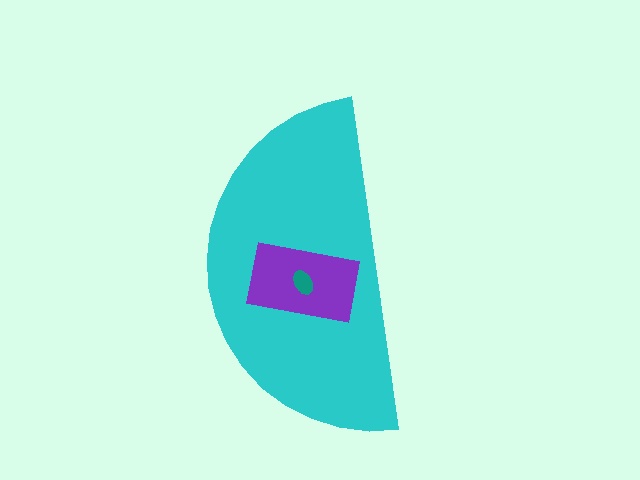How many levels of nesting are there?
3.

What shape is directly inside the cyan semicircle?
The purple rectangle.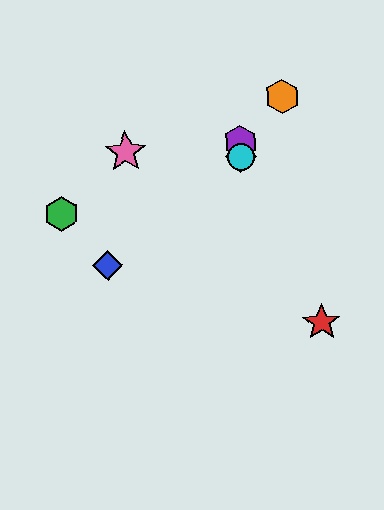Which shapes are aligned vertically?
The yellow diamond, the purple hexagon, the cyan circle are aligned vertically.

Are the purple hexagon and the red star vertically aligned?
No, the purple hexagon is at x≈240 and the red star is at x≈322.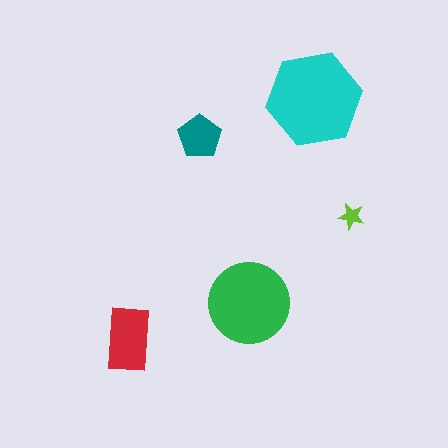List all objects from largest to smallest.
The cyan hexagon, the green circle, the red rectangle, the teal pentagon, the lime star.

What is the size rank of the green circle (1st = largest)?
2nd.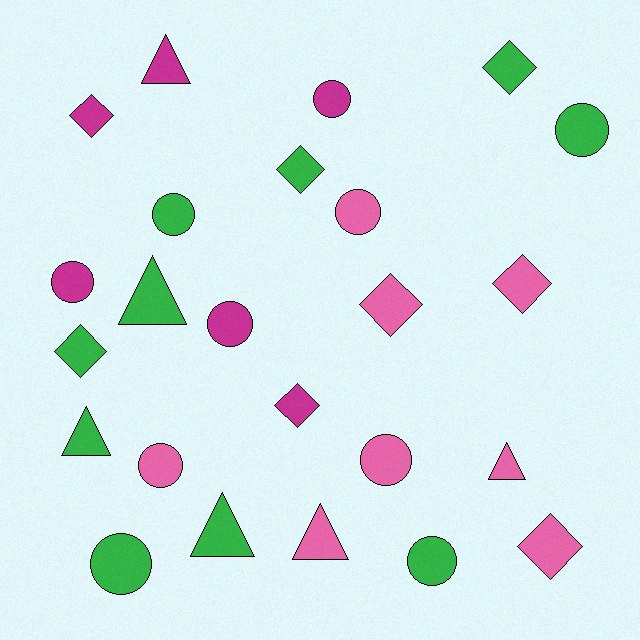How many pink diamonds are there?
There are 3 pink diamonds.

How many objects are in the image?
There are 24 objects.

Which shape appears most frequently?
Circle, with 10 objects.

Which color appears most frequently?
Green, with 10 objects.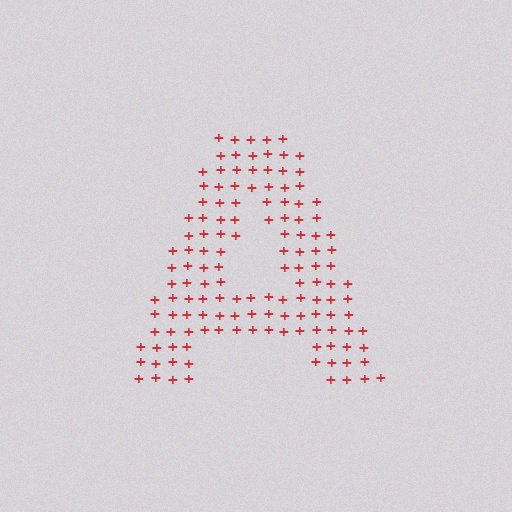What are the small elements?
The small elements are plus signs.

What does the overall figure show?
The overall figure shows the letter A.